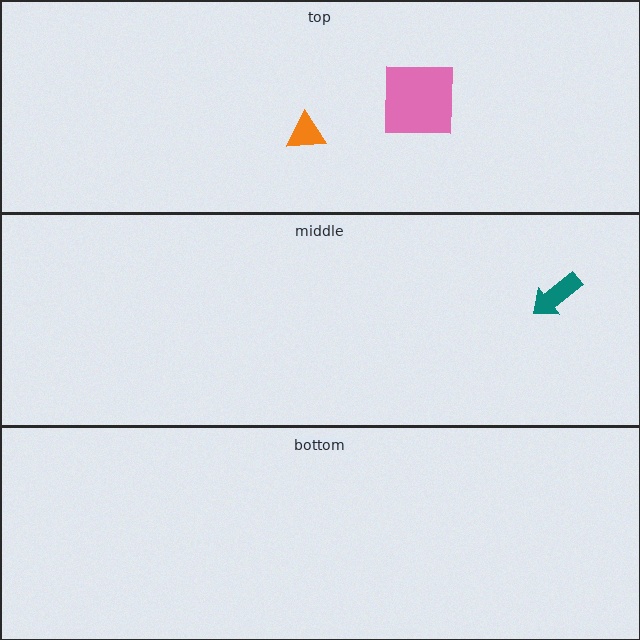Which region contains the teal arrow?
The middle region.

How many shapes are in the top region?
2.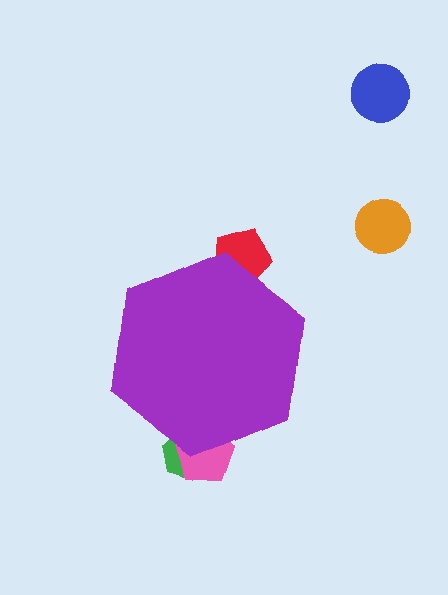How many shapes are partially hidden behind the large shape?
3 shapes are partially hidden.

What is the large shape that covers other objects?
A purple hexagon.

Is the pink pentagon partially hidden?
Yes, the pink pentagon is partially hidden behind the purple hexagon.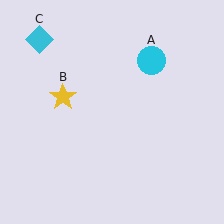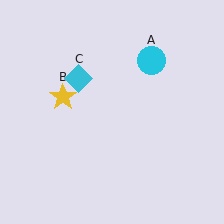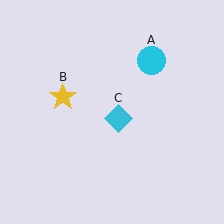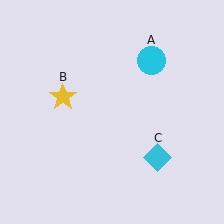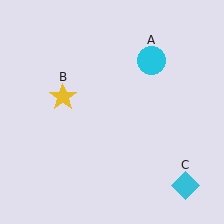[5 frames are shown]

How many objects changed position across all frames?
1 object changed position: cyan diamond (object C).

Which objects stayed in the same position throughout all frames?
Cyan circle (object A) and yellow star (object B) remained stationary.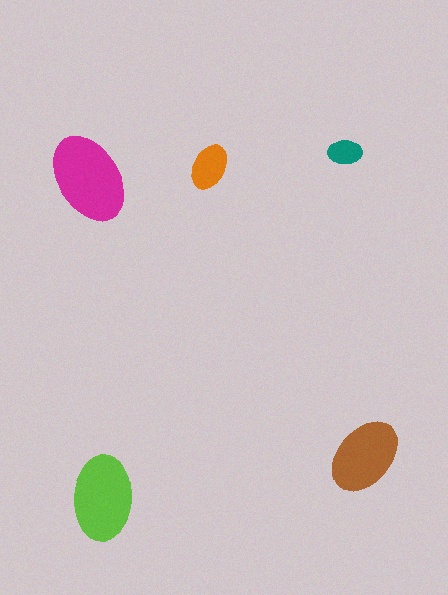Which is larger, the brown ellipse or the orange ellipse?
The brown one.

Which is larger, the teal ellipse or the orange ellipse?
The orange one.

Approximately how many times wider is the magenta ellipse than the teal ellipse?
About 2.5 times wider.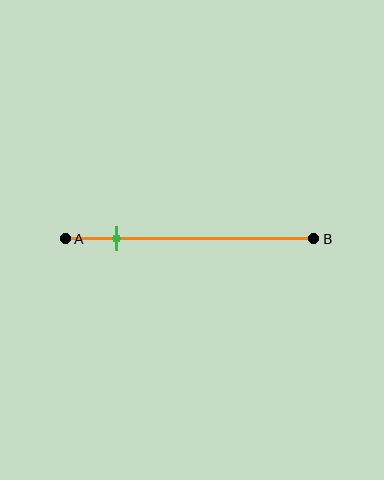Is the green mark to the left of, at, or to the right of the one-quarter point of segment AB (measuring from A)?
The green mark is to the left of the one-quarter point of segment AB.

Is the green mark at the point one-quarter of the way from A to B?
No, the mark is at about 20% from A, not at the 25% one-quarter point.